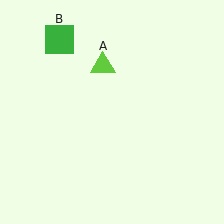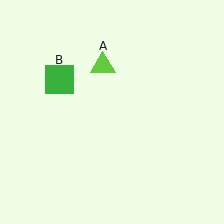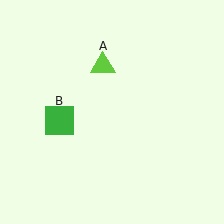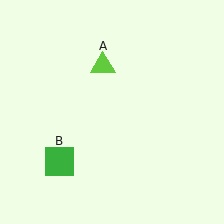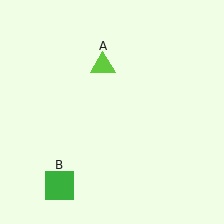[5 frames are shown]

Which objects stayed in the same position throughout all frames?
Lime triangle (object A) remained stationary.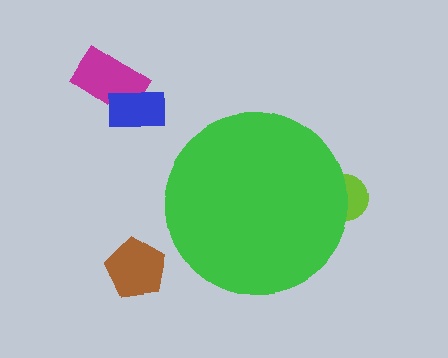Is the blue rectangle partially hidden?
No, the blue rectangle is fully visible.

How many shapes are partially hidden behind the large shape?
1 shape is partially hidden.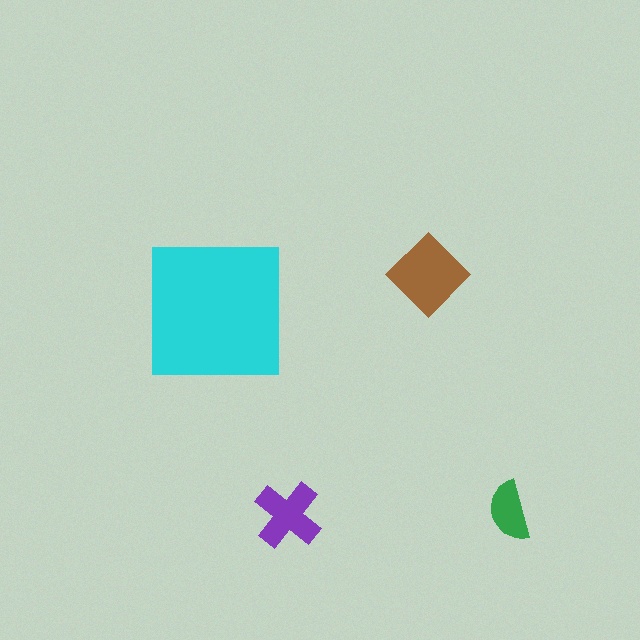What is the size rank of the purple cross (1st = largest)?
3rd.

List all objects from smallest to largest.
The green semicircle, the purple cross, the brown diamond, the cyan square.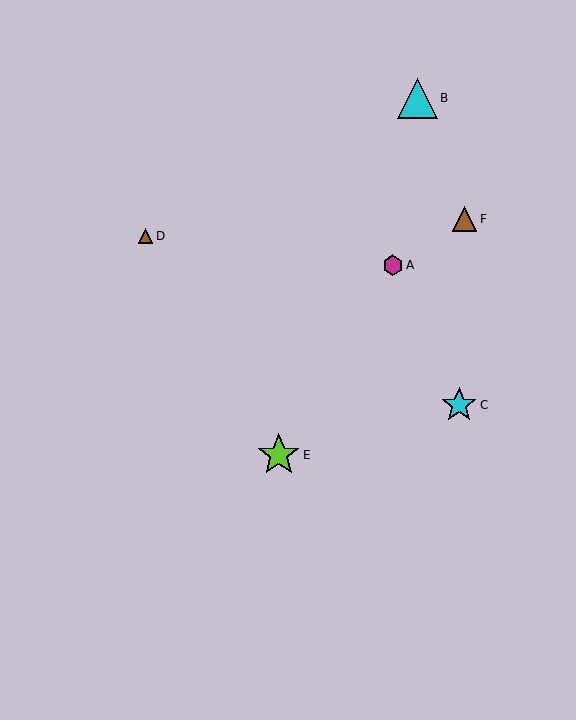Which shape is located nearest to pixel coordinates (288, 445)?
The lime star (labeled E) at (279, 455) is nearest to that location.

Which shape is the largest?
The lime star (labeled E) is the largest.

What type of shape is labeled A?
Shape A is a magenta hexagon.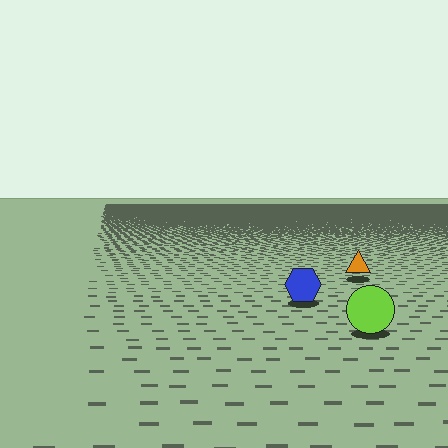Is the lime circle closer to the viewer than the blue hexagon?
Yes. The lime circle is closer — you can tell from the texture gradient: the ground texture is coarser near it.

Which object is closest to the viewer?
The lime circle is closest. The texture marks near it are larger and more spread out.